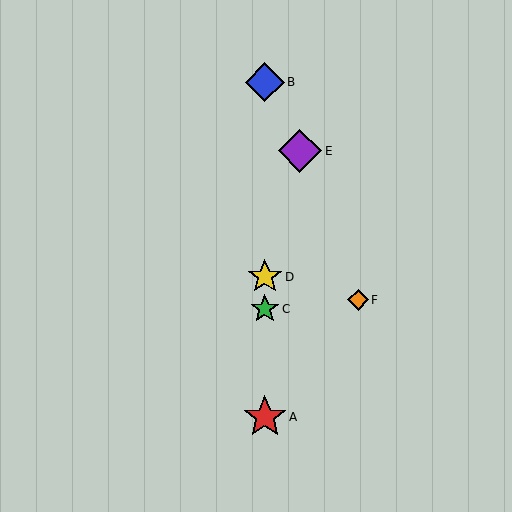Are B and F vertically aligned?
No, B is at x≈265 and F is at x≈358.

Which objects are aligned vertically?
Objects A, B, C, D are aligned vertically.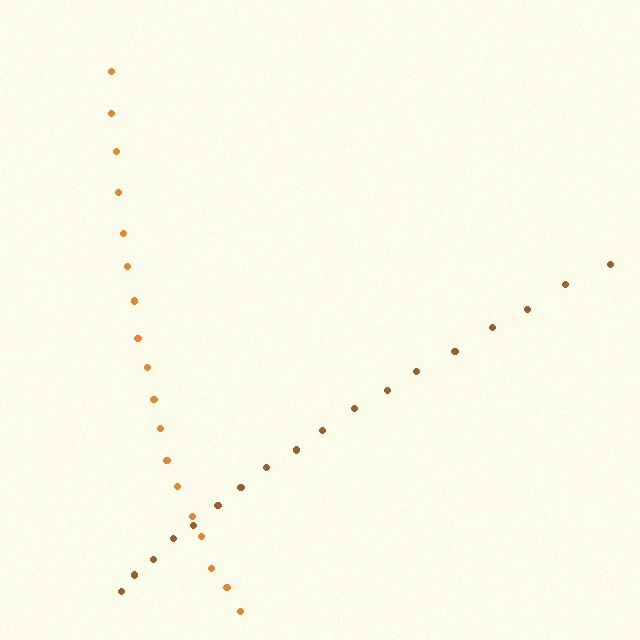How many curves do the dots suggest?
There are 2 distinct paths.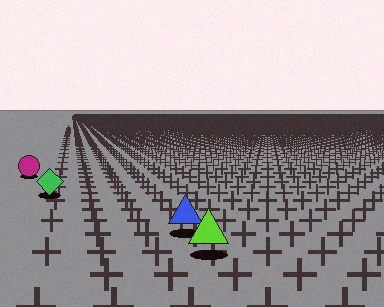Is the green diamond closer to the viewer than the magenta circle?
Yes. The green diamond is closer — you can tell from the texture gradient: the ground texture is coarser near it.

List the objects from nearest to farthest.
From nearest to farthest: the lime triangle, the blue triangle, the green diamond, the magenta circle.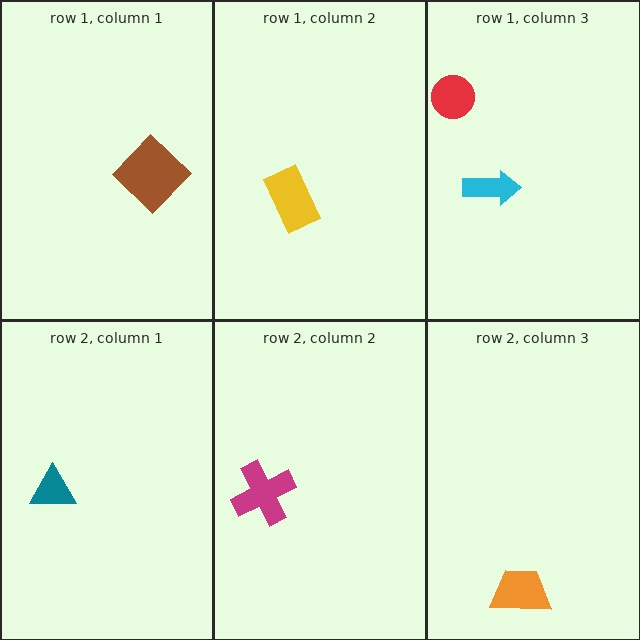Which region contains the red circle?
The row 1, column 3 region.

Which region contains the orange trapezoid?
The row 2, column 3 region.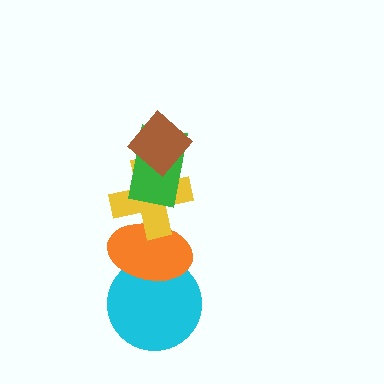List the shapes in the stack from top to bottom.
From top to bottom: the brown diamond, the green rectangle, the yellow cross, the orange ellipse, the cyan circle.